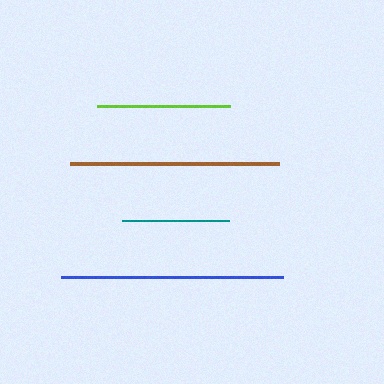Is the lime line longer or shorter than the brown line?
The brown line is longer than the lime line.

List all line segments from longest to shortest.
From longest to shortest: blue, brown, lime, teal.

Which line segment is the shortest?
The teal line is the shortest at approximately 107 pixels.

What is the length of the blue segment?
The blue segment is approximately 222 pixels long.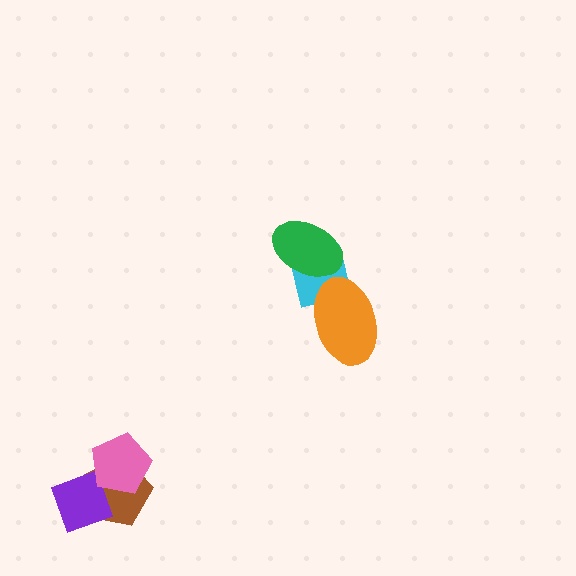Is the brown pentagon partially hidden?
Yes, it is partially covered by another shape.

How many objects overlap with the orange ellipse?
1 object overlaps with the orange ellipse.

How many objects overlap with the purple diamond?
2 objects overlap with the purple diamond.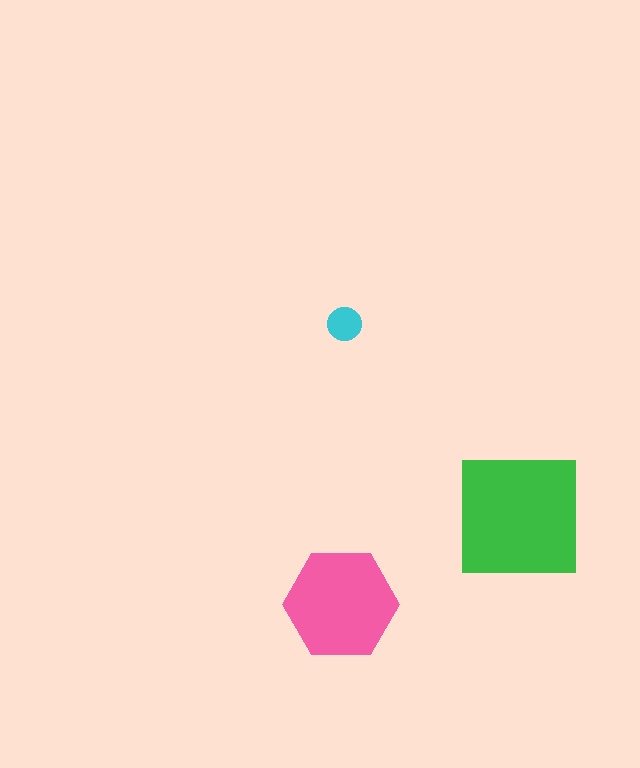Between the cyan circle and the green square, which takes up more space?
The green square.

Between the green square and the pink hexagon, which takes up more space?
The green square.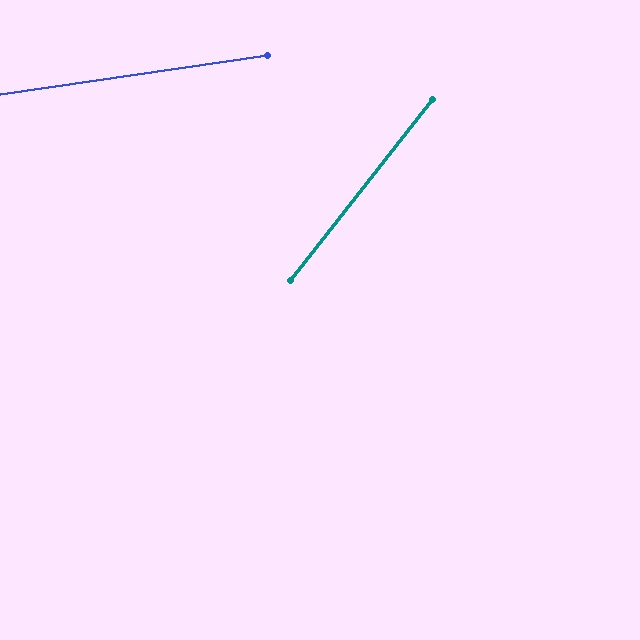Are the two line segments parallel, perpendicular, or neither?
Neither parallel nor perpendicular — they differ by about 44°.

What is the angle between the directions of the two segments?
Approximately 44 degrees.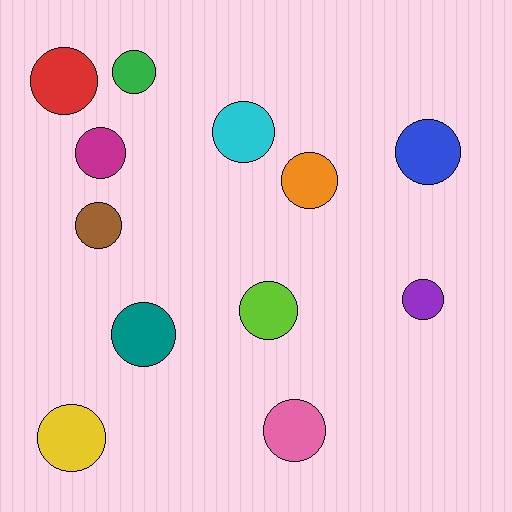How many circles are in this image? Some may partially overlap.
There are 12 circles.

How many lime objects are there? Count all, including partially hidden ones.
There is 1 lime object.